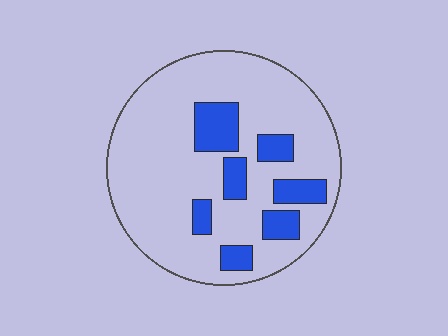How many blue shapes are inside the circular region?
7.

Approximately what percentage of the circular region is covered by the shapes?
Approximately 20%.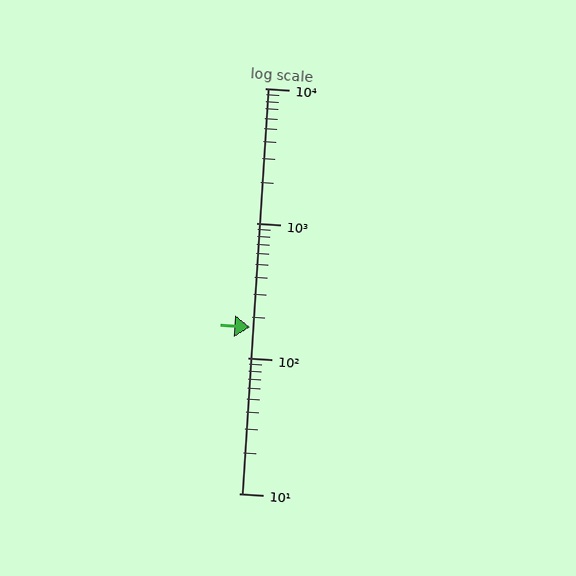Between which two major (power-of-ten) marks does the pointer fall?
The pointer is between 100 and 1000.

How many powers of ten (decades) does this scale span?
The scale spans 3 decades, from 10 to 10000.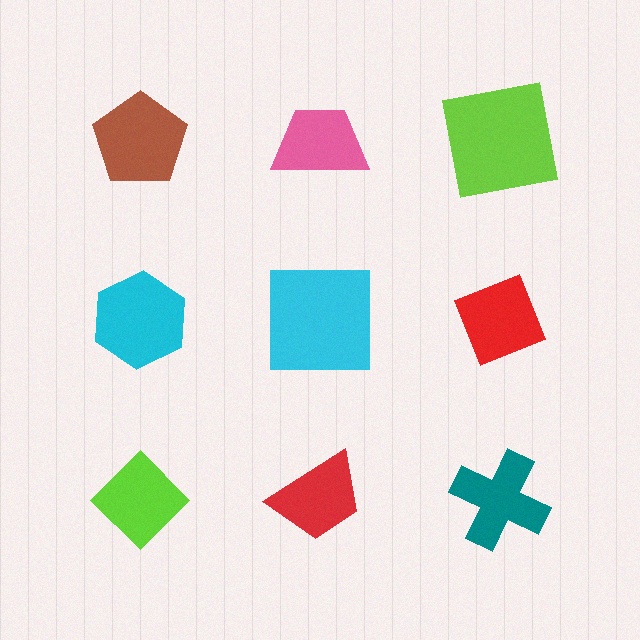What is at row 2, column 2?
A cyan square.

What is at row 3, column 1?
A lime diamond.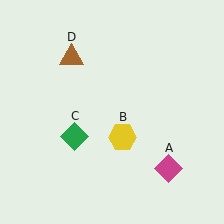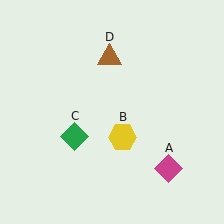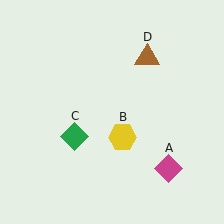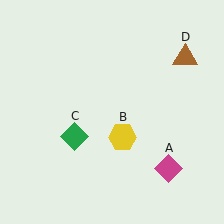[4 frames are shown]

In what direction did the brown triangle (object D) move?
The brown triangle (object D) moved right.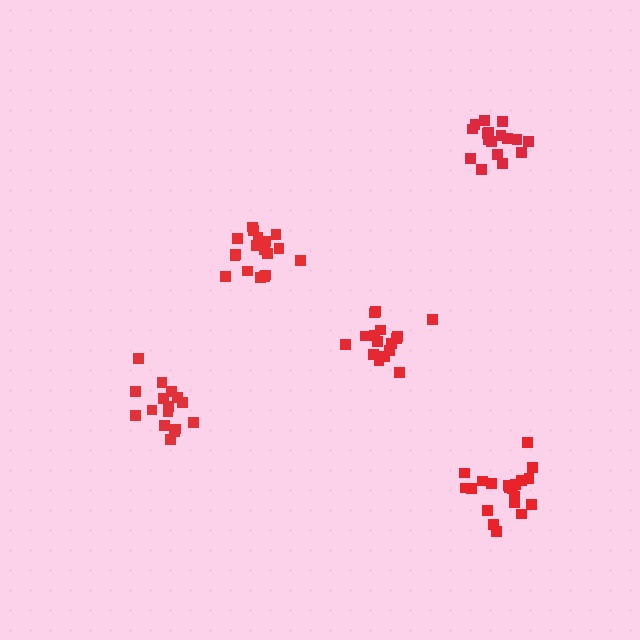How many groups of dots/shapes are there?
There are 5 groups.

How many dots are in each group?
Group 1: 17 dots, Group 2: 16 dots, Group 3: 17 dots, Group 4: 18 dots, Group 5: 20 dots (88 total).